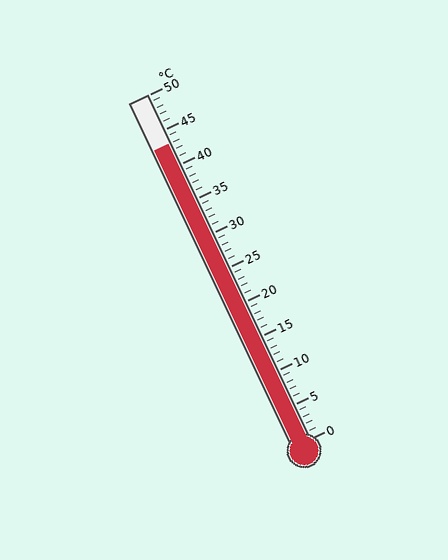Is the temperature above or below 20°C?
The temperature is above 20°C.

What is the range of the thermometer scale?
The thermometer scale ranges from 0°C to 50°C.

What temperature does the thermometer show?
The thermometer shows approximately 43°C.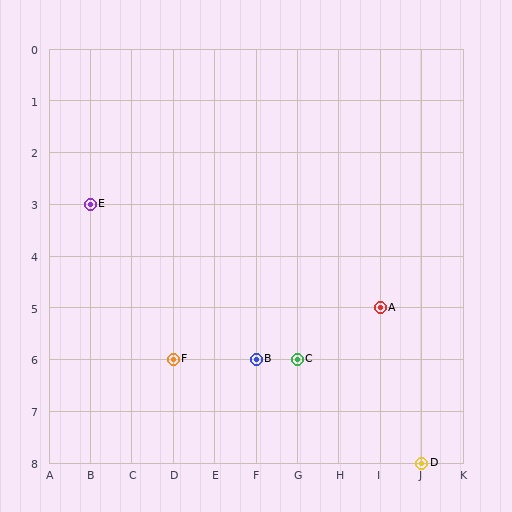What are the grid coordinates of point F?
Point F is at grid coordinates (D, 6).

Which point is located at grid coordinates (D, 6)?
Point F is at (D, 6).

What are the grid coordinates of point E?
Point E is at grid coordinates (B, 3).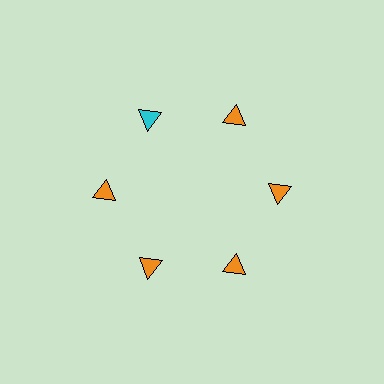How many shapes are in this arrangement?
There are 6 shapes arranged in a ring pattern.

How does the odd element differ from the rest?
It has a different color: cyan instead of orange.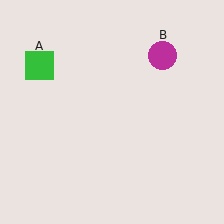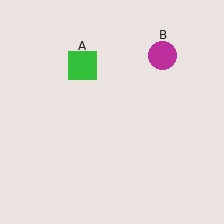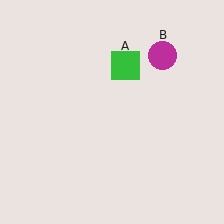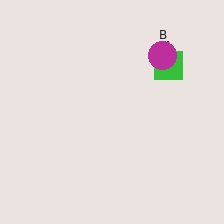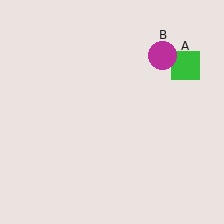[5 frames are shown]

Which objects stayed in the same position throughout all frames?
Magenta circle (object B) remained stationary.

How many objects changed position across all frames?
1 object changed position: green square (object A).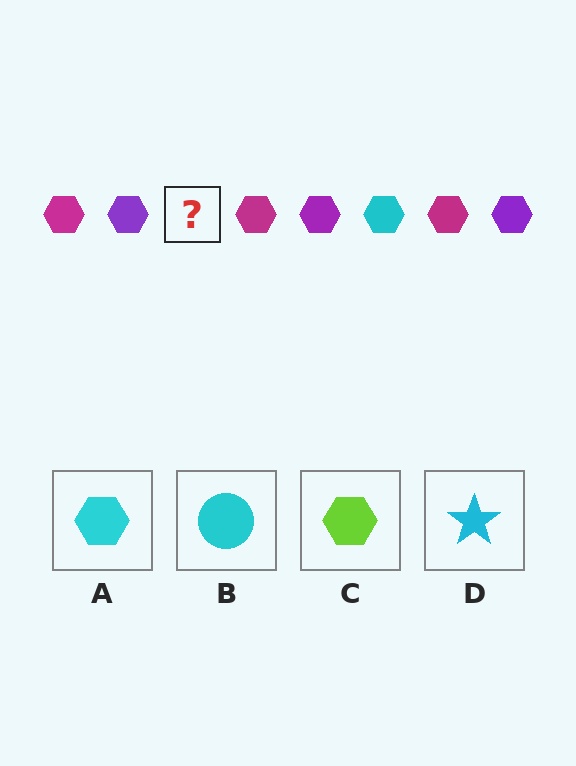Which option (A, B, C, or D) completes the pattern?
A.